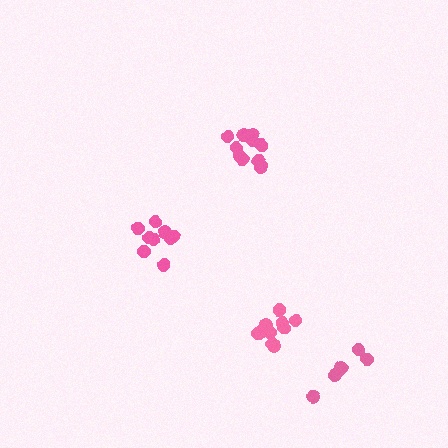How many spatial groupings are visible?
There are 4 spatial groupings.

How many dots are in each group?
Group 1: 9 dots, Group 2: 12 dots, Group 3: 10 dots, Group 4: 7 dots (38 total).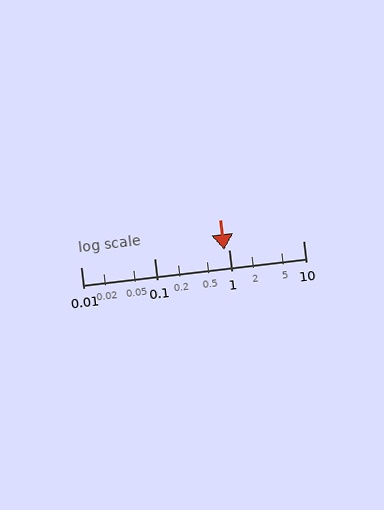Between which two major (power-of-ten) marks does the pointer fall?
The pointer is between 0.1 and 1.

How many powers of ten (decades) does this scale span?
The scale spans 3 decades, from 0.01 to 10.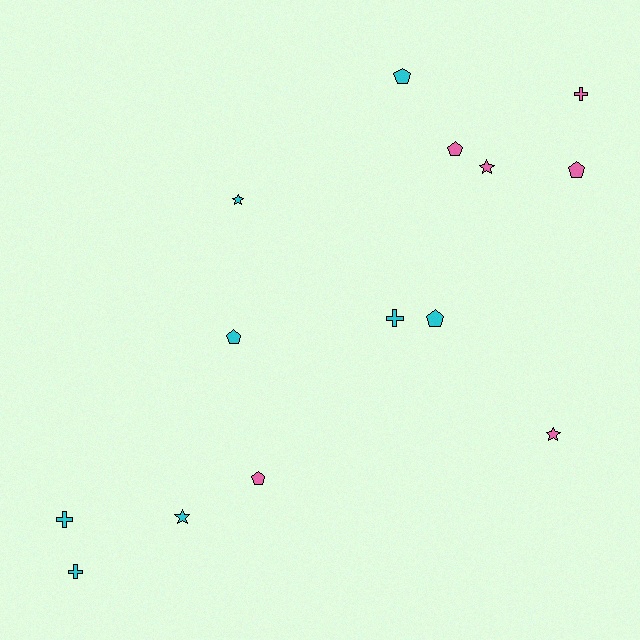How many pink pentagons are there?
There are 3 pink pentagons.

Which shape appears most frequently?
Pentagon, with 6 objects.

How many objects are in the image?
There are 14 objects.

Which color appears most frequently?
Cyan, with 8 objects.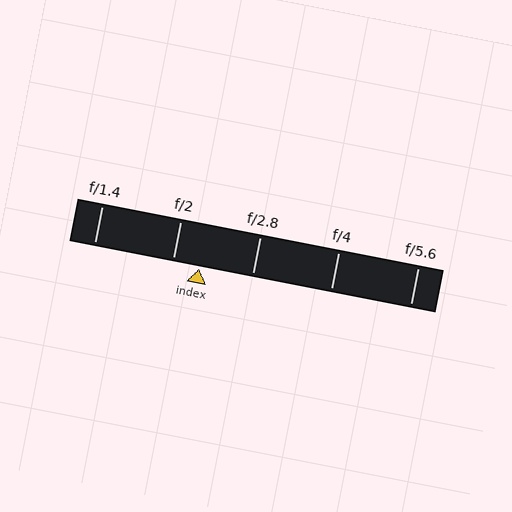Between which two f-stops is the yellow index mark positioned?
The index mark is between f/2 and f/2.8.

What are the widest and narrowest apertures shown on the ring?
The widest aperture shown is f/1.4 and the narrowest is f/5.6.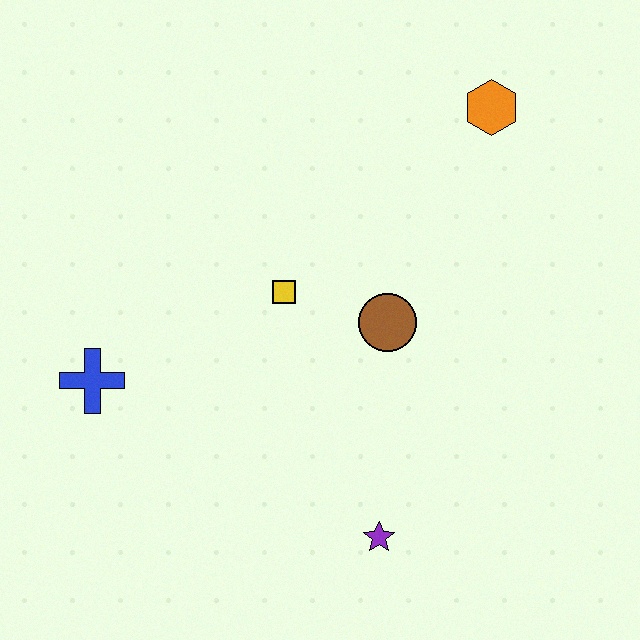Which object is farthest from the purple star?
The orange hexagon is farthest from the purple star.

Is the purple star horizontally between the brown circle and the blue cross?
Yes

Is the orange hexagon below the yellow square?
No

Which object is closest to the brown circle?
The yellow square is closest to the brown circle.